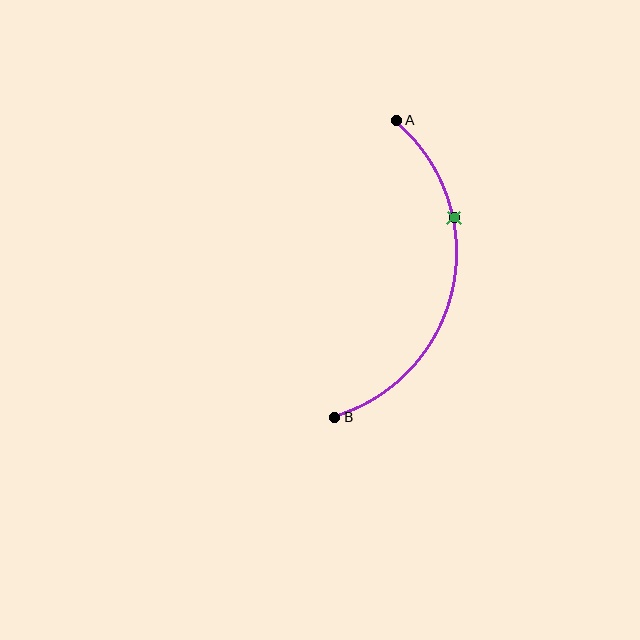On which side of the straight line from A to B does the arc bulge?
The arc bulges to the right of the straight line connecting A and B.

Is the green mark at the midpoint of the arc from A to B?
No. The green mark lies on the arc but is closer to endpoint A. The arc midpoint would be at the point on the curve equidistant along the arc from both A and B.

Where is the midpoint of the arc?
The arc midpoint is the point on the curve farthest from the straight line joining A and B. It sits to the right of that line.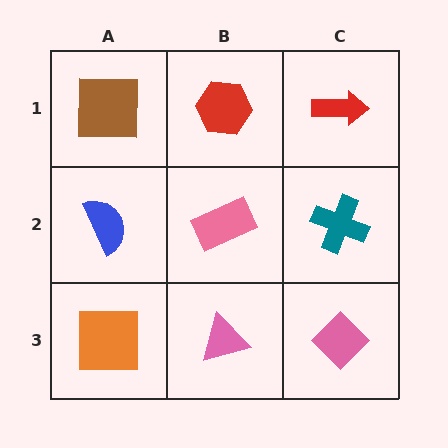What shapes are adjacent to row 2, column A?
A brown square (row 1, column A), an orange square (row 3, column A), a pink rectangle (row 2, column B).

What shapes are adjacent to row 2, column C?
A red arrow (row 1, column C), a pink diamond (row 3, column C), a pink rectangle (row 2, column B).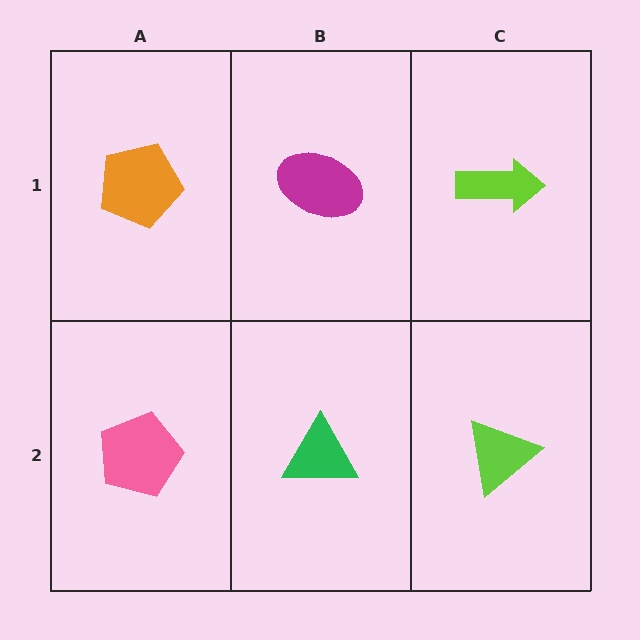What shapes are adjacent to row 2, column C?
A lime arrow (row 1, column C), a green triangle (row 2, column B).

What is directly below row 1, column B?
A green triangle.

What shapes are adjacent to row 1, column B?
A green triangle (row 2, column B), an orange pentagon (row 1, column A), a lime arrow (row 1, column C).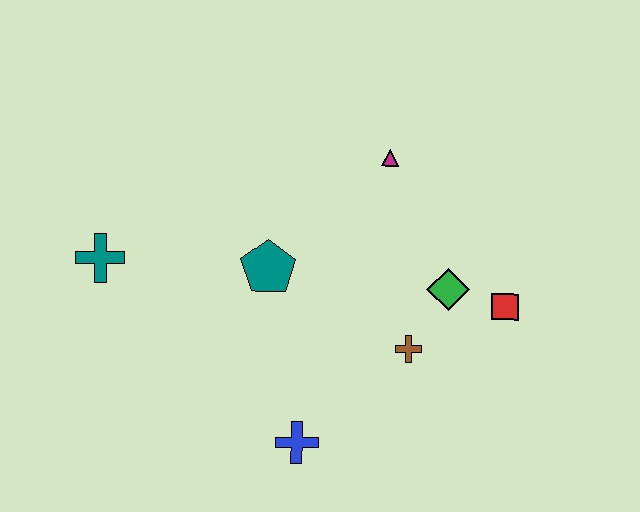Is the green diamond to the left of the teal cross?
No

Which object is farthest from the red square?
The teal cross is farthest from the red square.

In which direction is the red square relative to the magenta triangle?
The red square is below the magenta triangle.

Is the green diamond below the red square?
No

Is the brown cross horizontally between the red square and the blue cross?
Yes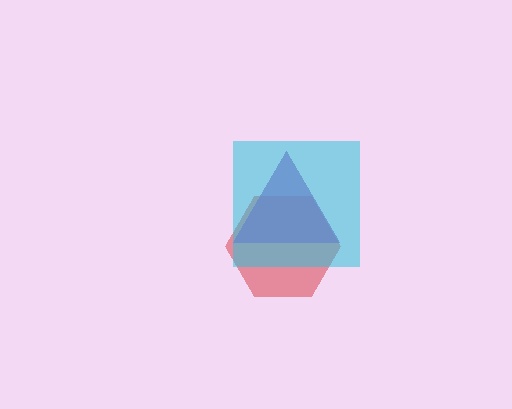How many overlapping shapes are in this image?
There are 3 overlapping shapes in the image.